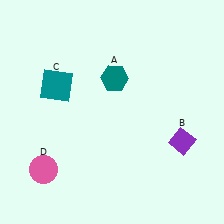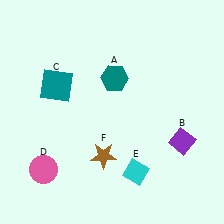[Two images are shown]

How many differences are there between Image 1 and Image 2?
There are 2 differences between the two images.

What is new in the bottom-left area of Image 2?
A brown star (F) was added in the bottom-left area of Image 2.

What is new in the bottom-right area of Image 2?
A cyan diamond (E) was added in the bottom-right area of Image 2.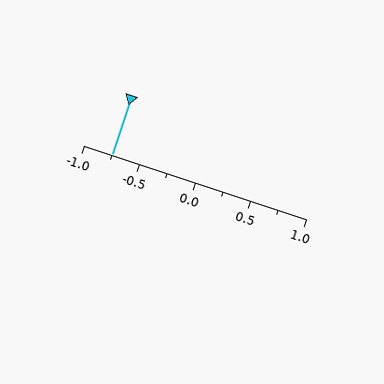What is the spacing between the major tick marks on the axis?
The major ticks are spaced 0.5 apart.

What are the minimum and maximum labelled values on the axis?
The axis runs from -1.0 to 1.0.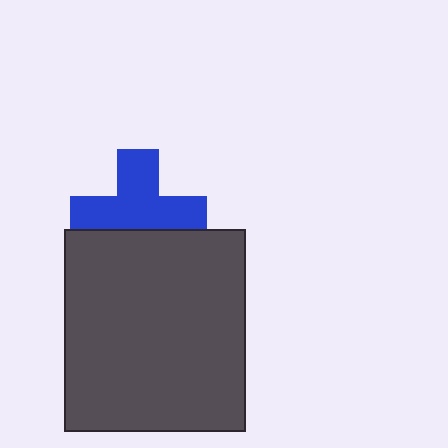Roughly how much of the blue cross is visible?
Most of it is visible (roughly 68%).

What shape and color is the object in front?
The object in front is a dark gray rectangle.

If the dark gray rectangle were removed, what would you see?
You would see the complete blue cross.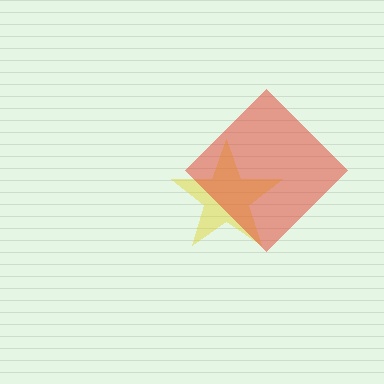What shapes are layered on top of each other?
The layered shapes are: a yellow star, a red diamond.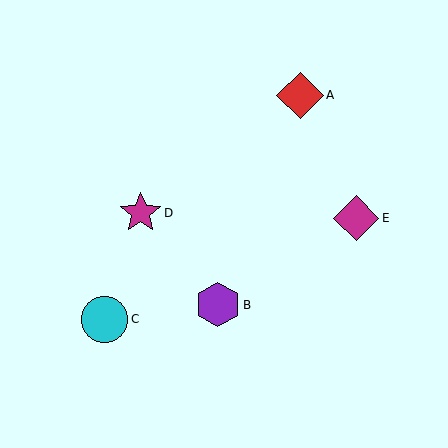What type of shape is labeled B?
Shape B is a purple hexagon.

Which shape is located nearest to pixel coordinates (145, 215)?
The magenta star (labeled D) at (141, 213) is nearest to that location.